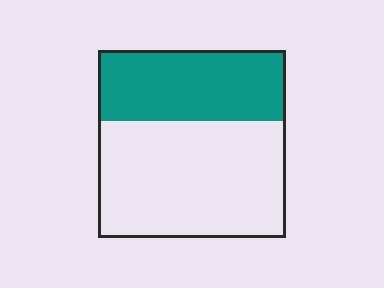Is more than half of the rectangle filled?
No.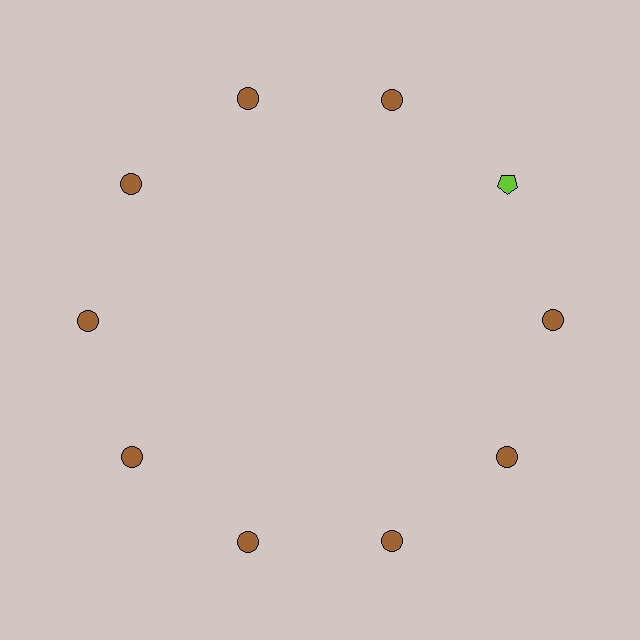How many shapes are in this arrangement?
There are 10 shapes arranged in a ring pattern.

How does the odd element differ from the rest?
It differs in both color (lime instead of brown) and shape (pentagon instead of circle).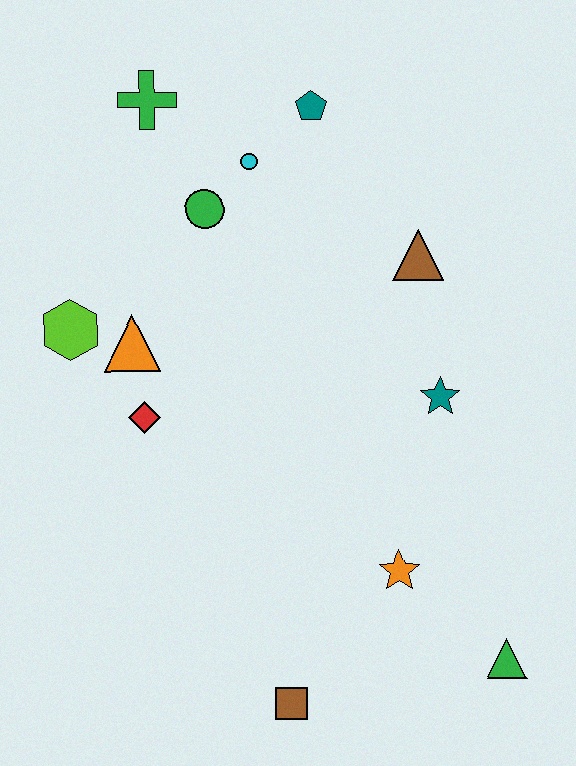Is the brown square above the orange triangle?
No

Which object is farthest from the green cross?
The green triangle is farthest from the green cross.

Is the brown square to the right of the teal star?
No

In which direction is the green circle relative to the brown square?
The green circle is above the brown square.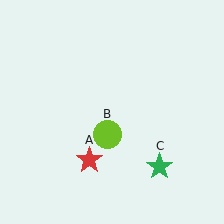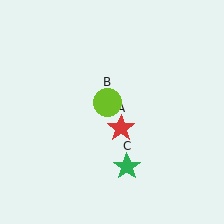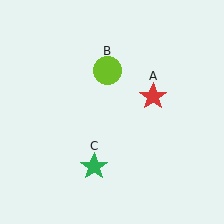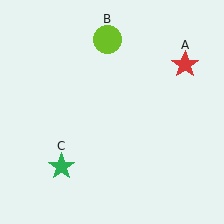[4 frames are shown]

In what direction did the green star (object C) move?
The green star (object C) moved left.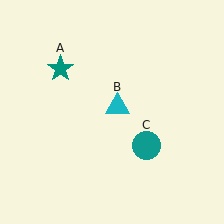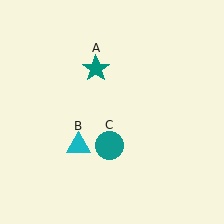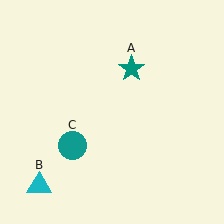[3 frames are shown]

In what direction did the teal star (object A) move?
The teal star (object A) moved right.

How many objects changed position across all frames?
3 objects changed position: teal star (object A), cyan triangle (object B), teal circle (object C).